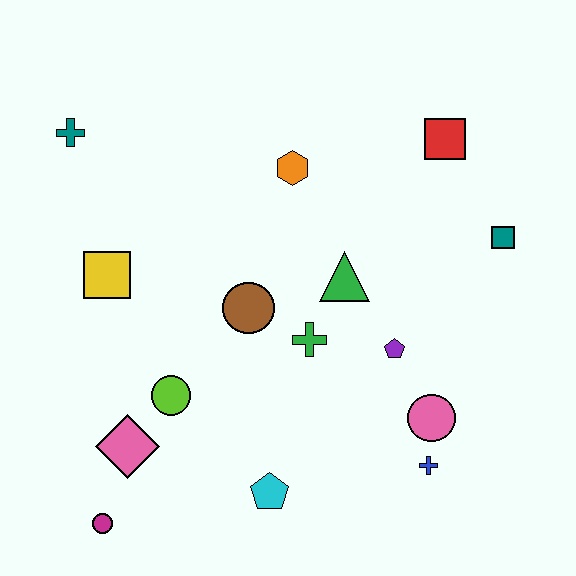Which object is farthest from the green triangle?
The magenta circle is farthest from the green triangle.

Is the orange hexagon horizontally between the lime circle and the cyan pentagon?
No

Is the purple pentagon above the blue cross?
Yes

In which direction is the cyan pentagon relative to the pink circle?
The cyan pentagon is to the left of the pink circle.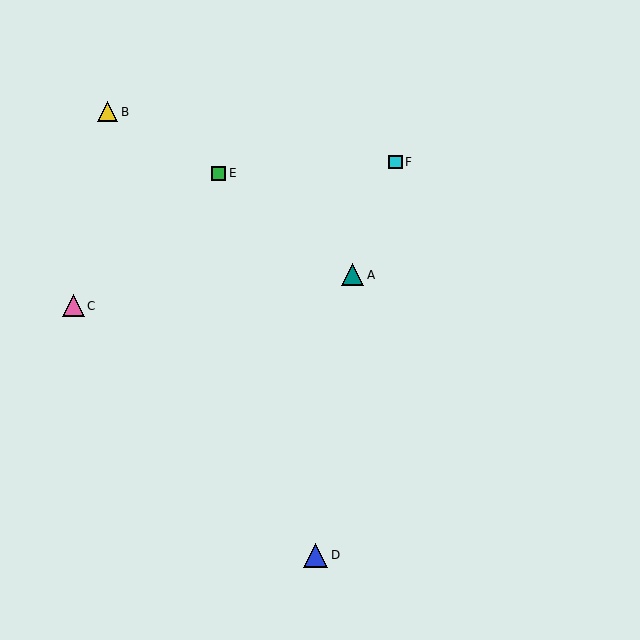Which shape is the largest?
The blue triangle (labeled D) is the largest.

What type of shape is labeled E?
Shape E is a green square.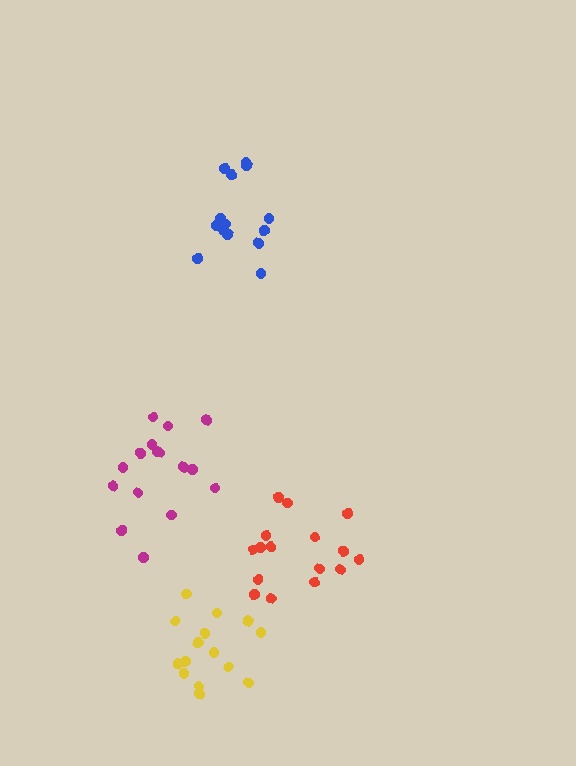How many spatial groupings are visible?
There are 4 spatial groupings.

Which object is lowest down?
The yellow cluster is bottommost.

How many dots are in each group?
Group 1: 15 dots, Group 2: 17 dots, Group 3: 16 dots, Group 4: 15 dots (63 total).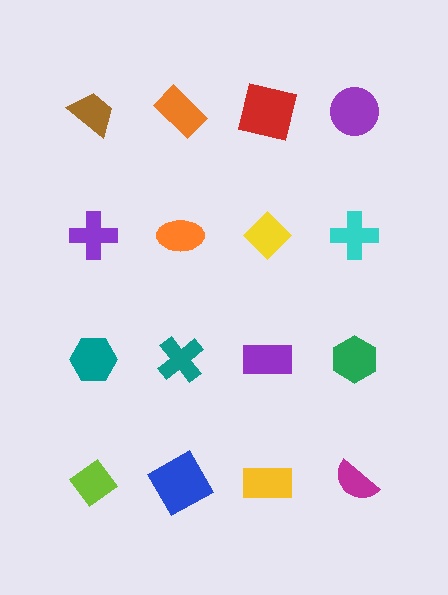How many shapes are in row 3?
4 shapes.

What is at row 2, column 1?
A purple cross.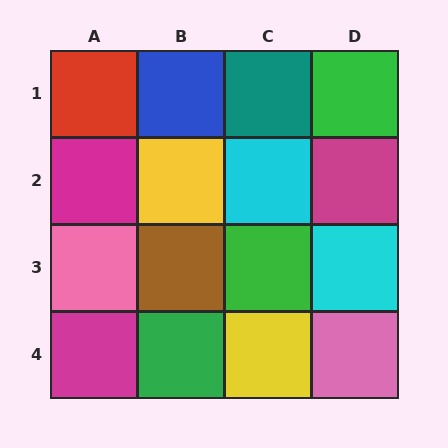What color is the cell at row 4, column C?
Yellow.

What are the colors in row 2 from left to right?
Magenta, yellow, cyan, magenta.